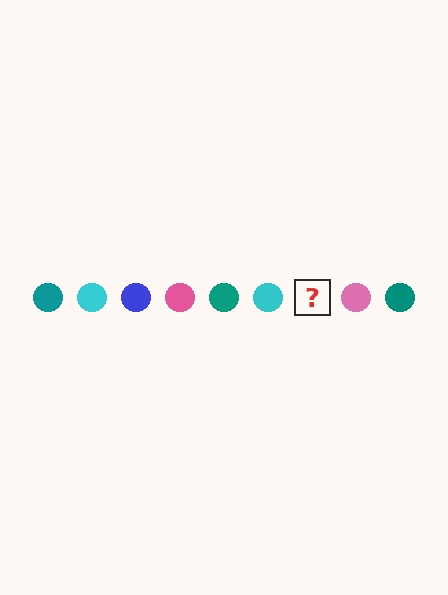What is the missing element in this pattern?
The missing element is a blue circle.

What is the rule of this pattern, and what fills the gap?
The rule is that the pattern cycles through teal, cyan, blue, pink circles. The gap should be filled with a blue circle.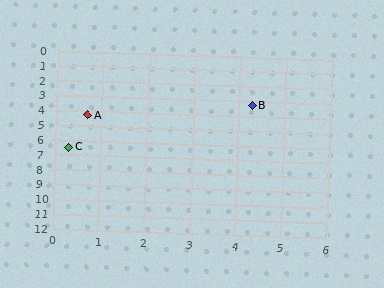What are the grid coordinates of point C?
Point C is at approximately (0.3, 6.5).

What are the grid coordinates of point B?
Point B is at approximately (4.3, 3.3).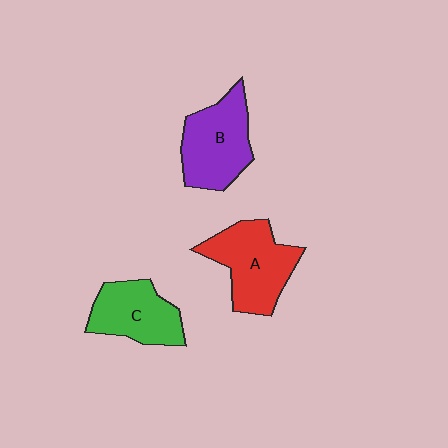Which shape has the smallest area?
Shape C (green).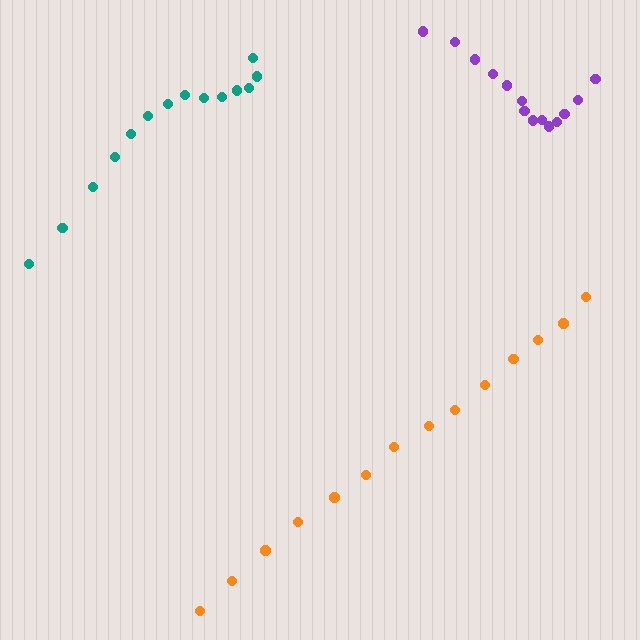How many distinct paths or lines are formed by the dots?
There are 3 distinct paths.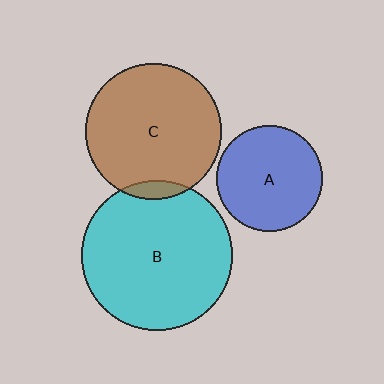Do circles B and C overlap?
Yes.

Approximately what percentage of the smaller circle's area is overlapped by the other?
Approximately 5%.